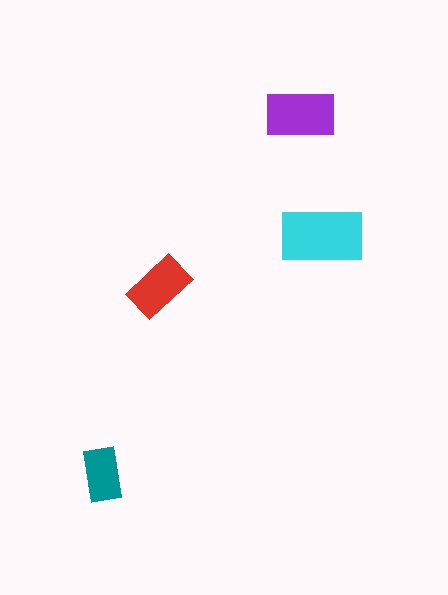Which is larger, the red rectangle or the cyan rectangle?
The cyan one.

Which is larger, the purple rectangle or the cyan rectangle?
The cyan one.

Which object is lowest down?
The teal rectangle is bottommost.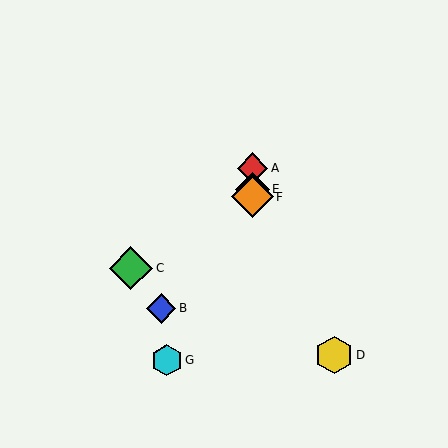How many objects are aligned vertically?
3 objects (A, E, F) are aligned vertically.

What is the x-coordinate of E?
Object E is at x≈252.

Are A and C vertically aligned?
No, A is at x≈252 and C is at x≈131.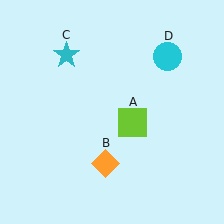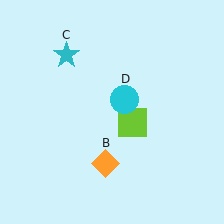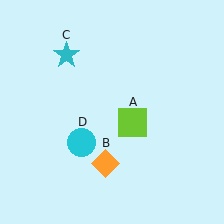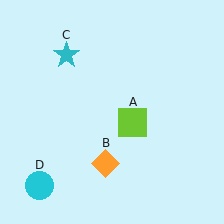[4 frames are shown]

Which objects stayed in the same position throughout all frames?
Lime square (object A) and orange diamond (object B) and cyan star (object C) remained stationary.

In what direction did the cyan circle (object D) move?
The cyan circle (object D) moved down and to the left.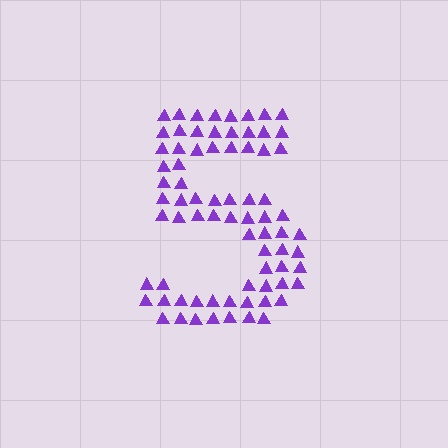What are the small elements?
The small elements are triangles.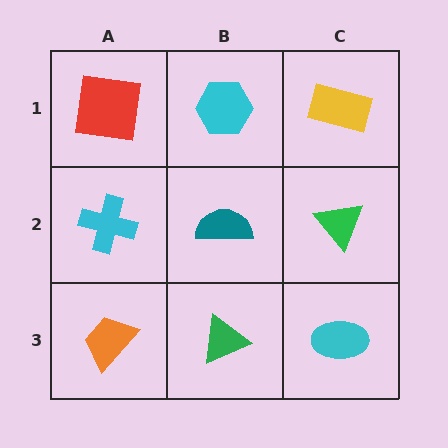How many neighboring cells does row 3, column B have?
3.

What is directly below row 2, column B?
A green triangle.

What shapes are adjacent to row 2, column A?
A red square (row 1, column A), an orange trapezoid (row 3, column A), a teal semicircle (row 2, column B).